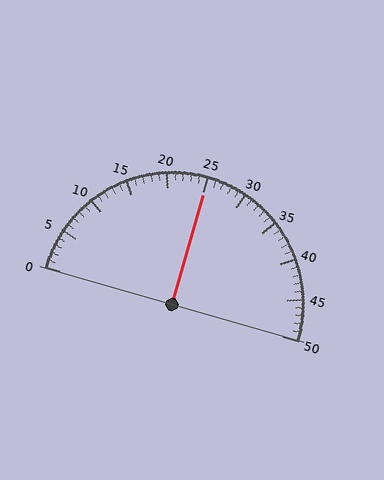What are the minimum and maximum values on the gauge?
The gauge ranges from 0 to 50.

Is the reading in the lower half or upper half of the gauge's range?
The reading is in the upper half of the range (0 to 50).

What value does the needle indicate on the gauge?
The needle indicates approximately 25.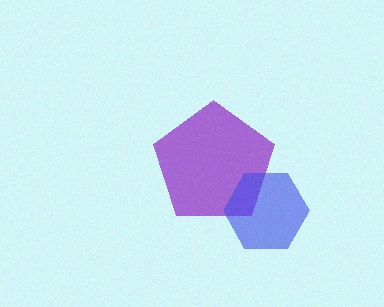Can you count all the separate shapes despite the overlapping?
Yes, there are 2 separate shapes.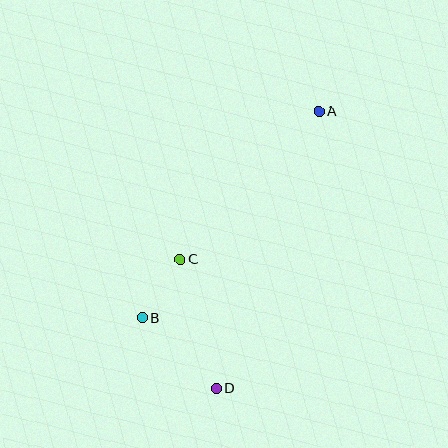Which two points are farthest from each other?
Points A and D are farthest from each other.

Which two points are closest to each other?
Points B and C are closest to each other.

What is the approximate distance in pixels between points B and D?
The distance between B and D is approximately 103 pixels.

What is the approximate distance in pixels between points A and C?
The distance between A and C is approximately 203 pixels.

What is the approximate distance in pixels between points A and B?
The distance between A and B is approximately 272 pixels.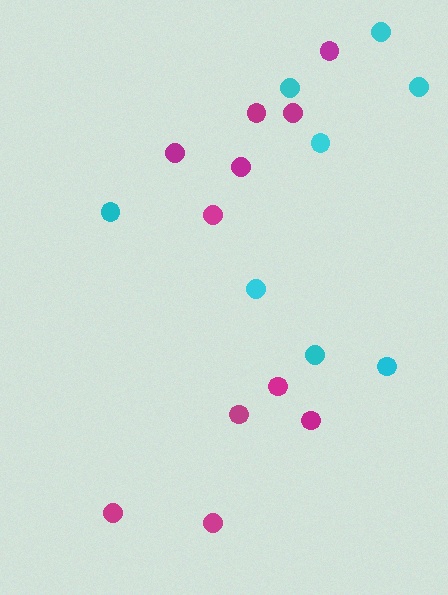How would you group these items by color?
There are 2 groups: one group of magenta circles (11) and one group of cyan circles (8).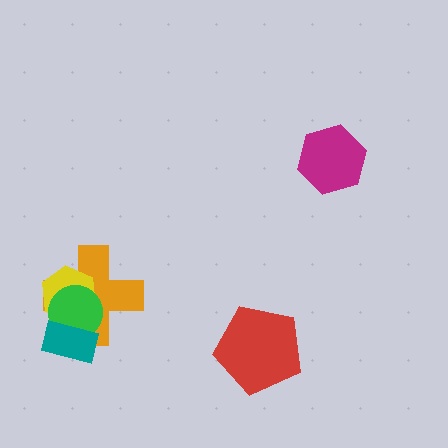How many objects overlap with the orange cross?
3 objects overlap with the orange cross.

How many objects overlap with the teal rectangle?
3 objects overlap with the teal rectangle.